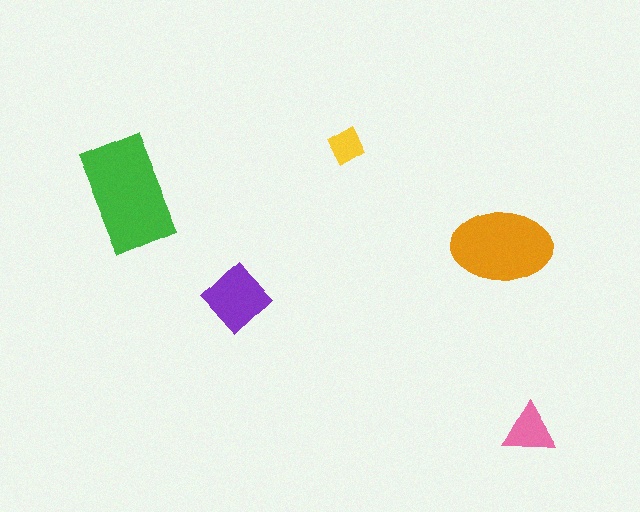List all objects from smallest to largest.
The yellow diamond, the pink triangle, the purple diamond, the orange ellipse, the green rectangle.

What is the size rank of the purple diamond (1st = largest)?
3rd.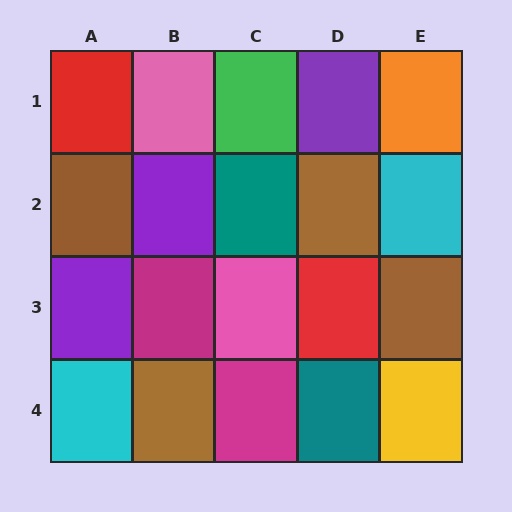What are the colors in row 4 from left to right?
Cyan, brown, magenta, teal, yellow.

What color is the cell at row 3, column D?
Red.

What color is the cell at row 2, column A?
Brown.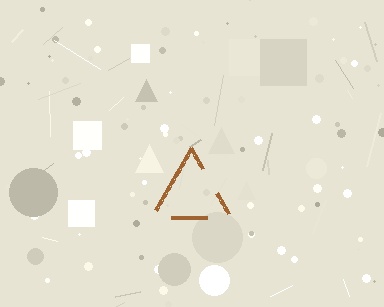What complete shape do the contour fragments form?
The contour fragments form a triangle.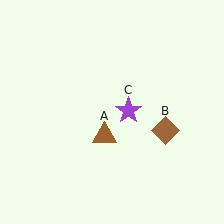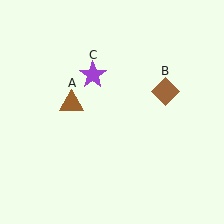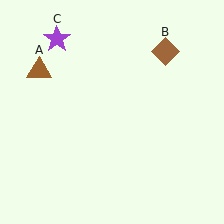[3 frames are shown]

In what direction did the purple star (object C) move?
The purple star (object C) moved up and to the left.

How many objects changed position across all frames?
3 objects changed position: brown triangle (object A), brown diamond (object B), purple star (object C).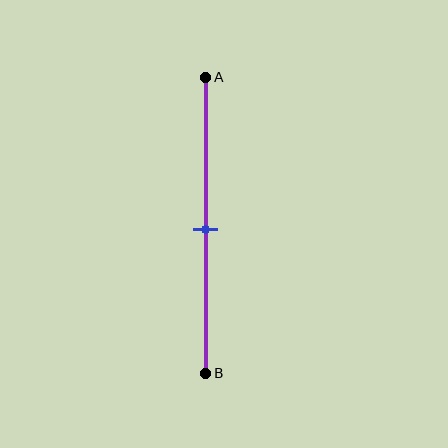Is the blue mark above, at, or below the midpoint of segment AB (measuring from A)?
The blue mark is approximately at the midpoint of segment AB.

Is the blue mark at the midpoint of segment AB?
Yes, the mark is approximately at the midpoint.